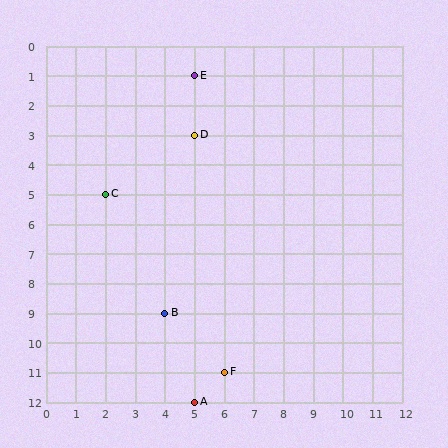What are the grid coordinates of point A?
Point A is at grid coordinates (5, 12).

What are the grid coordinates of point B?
Point B is at grid coordinates (4, 9).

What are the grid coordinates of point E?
Point E is at grid coordinates (5, 1).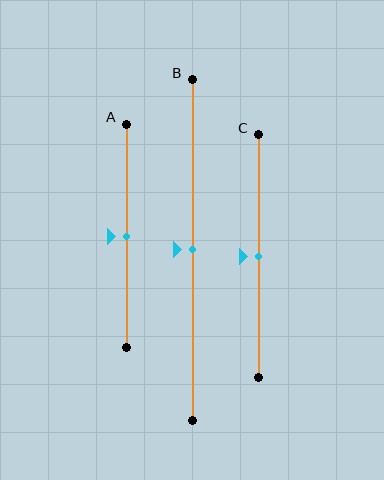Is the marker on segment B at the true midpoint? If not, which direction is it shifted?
Yes, the marker on segment B is at the true midpoint.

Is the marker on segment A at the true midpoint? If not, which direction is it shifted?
Yes, the marker on segment A is at the true midpoint.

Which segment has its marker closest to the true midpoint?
Segment A has its marker closest to the true midpoint.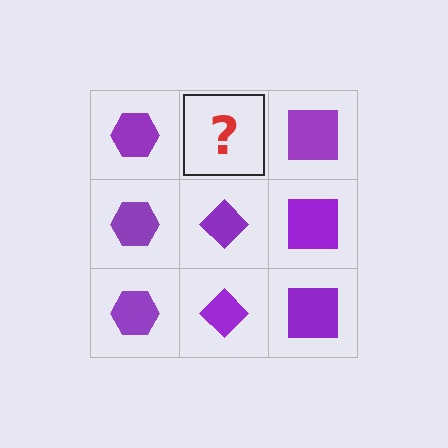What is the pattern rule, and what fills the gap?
The rule is that each column has a consistent shape. The gap should be filled with a purple diamond.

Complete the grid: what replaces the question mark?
The question mark should be replaced with a purple diamond.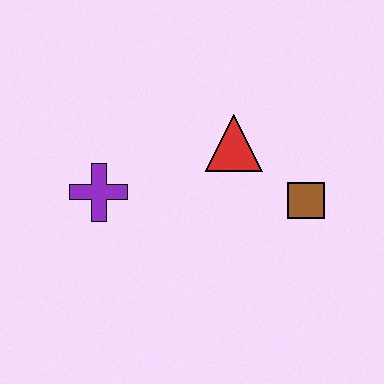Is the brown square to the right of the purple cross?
Yes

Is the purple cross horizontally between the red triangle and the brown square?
No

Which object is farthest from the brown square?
The purple cross is farthest from the brown square.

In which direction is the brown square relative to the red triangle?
The brown square is to the right of the red triangle.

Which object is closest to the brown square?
The red triangle is closest to the brown square.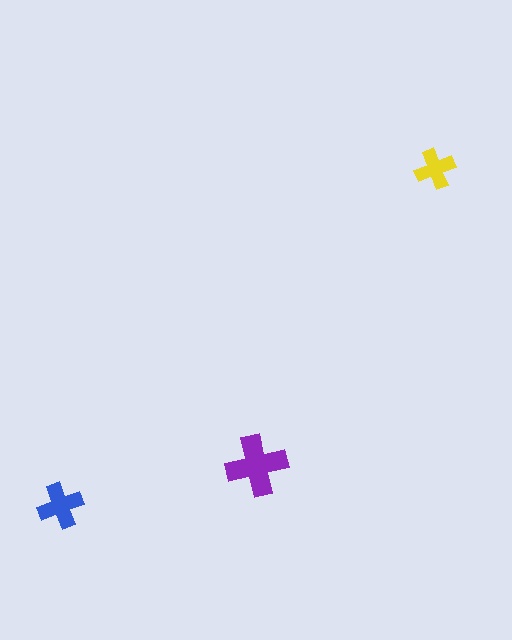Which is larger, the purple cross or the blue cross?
The purple one.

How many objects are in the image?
There are 3 objects in the image.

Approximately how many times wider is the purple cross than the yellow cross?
About 1.5 times wider.